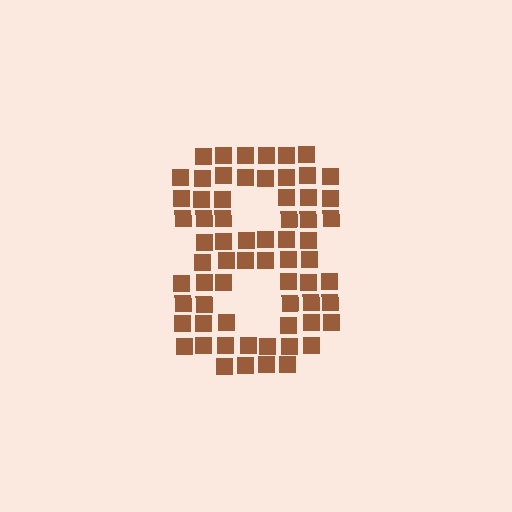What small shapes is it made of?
It is made of small squares.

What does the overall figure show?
The overall figure shows the digit 8.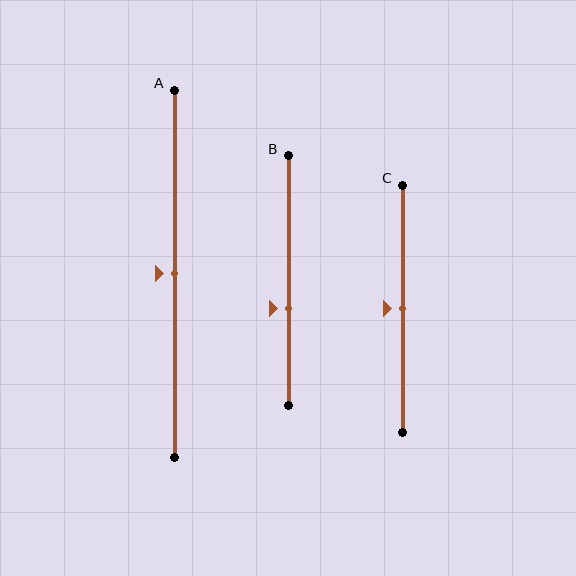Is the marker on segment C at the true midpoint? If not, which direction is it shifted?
Yes, the marker on segment C is at the true midpoint.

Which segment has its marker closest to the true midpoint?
Segment A has its marker closest to the true midpoint.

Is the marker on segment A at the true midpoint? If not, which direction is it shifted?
Yes, the marker on segment A is at the true midpoint.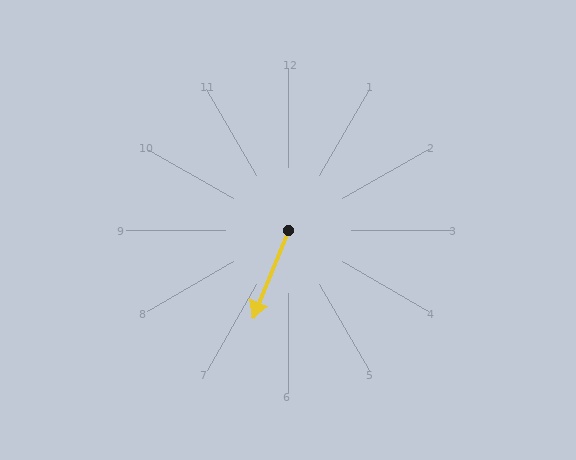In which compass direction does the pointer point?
South.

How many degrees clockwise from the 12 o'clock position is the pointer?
Approximately 202 degrees.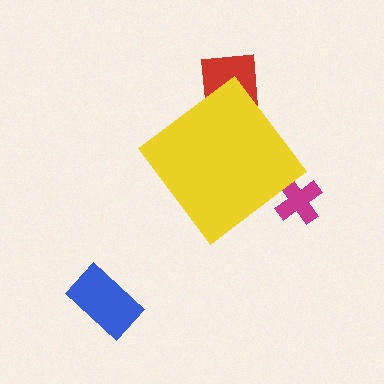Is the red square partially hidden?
Yes, the red square is partially hidden behind the yellow diamond.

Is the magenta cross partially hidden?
Yes, the magenta cross is partially hidden behind the yellow diamond.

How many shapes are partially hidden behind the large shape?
2 shapes are partially hidden.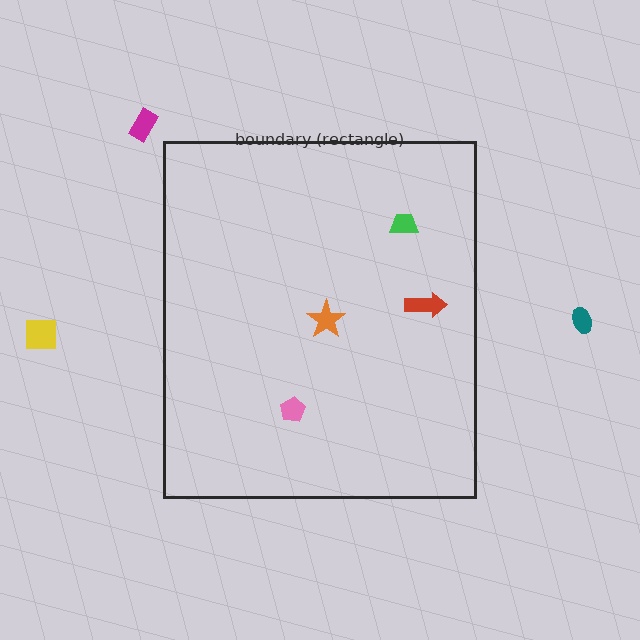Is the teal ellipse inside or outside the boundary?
Outside.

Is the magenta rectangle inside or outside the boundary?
Outside.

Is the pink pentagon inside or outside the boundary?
Inside.